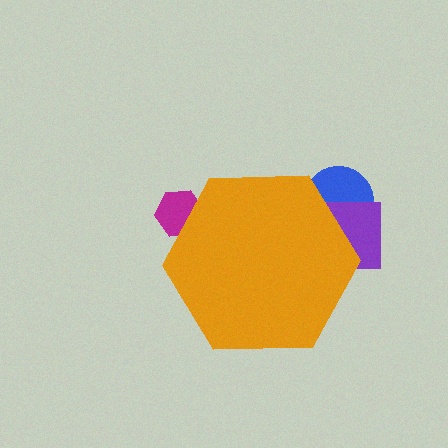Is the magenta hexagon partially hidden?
Yes, the magenta hexagon is partially hidden behind the orange hexagon.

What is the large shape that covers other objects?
An orange hexagon.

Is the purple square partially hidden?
Yes, the purple square is partially hidden behind the orange hexagon.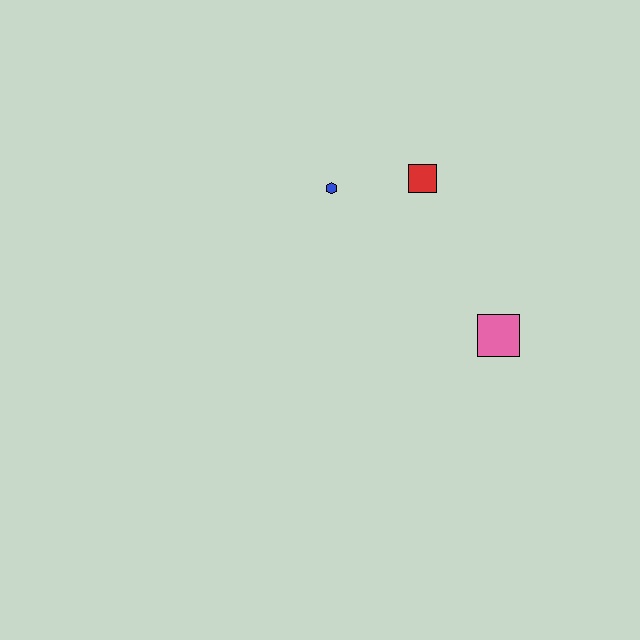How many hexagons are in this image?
There is 1 hexagon.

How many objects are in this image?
There are 3 objects.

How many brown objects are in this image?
There are no brown objects.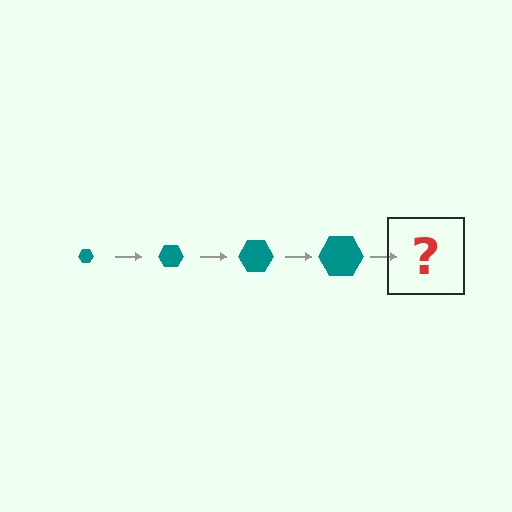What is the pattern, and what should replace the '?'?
The pattern is that the hexagon gets progressively larger each step. The '?' should be a teal hexagon, larger than the previous one.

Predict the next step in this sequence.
The next step is a teal hexagon, larger than the previous one.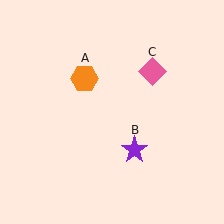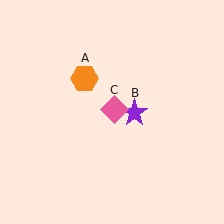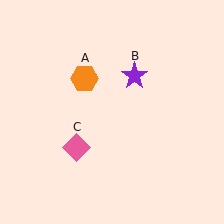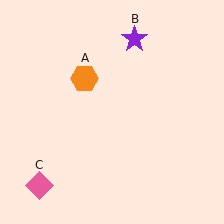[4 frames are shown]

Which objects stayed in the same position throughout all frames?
Orange hexagon (object A) remained stationary.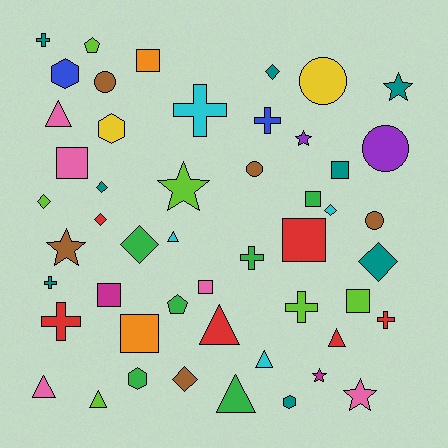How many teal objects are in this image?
There are 8 teal objects.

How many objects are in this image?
There are 50 objects.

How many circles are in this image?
There are 5 circles.